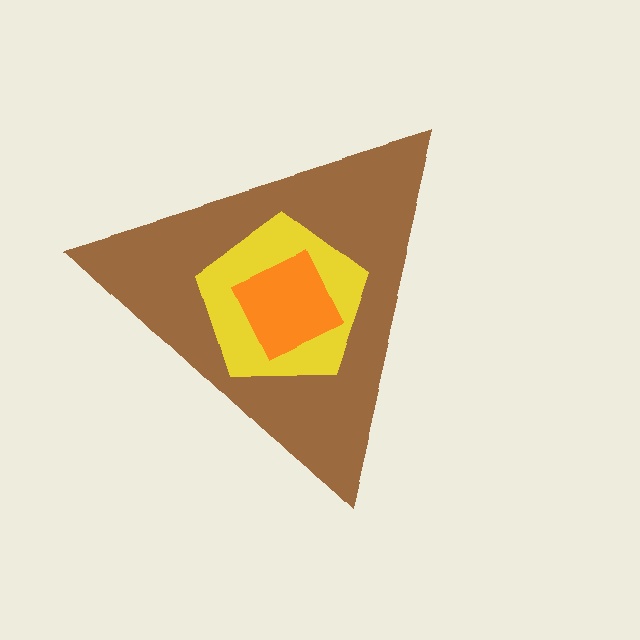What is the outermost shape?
The brown triangle.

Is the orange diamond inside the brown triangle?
Yes.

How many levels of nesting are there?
3.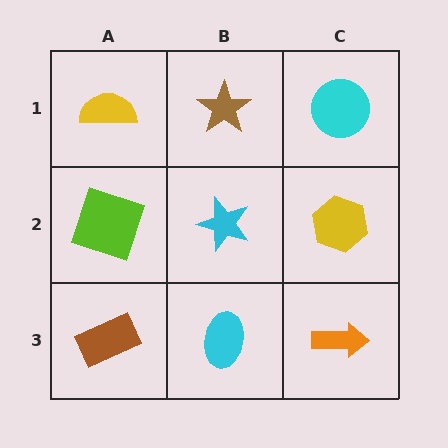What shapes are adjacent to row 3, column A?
A lime square (row 2, column A), a cyan ellipse (row 3, column B).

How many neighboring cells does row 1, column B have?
3.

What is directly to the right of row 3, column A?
A cyan ellipse.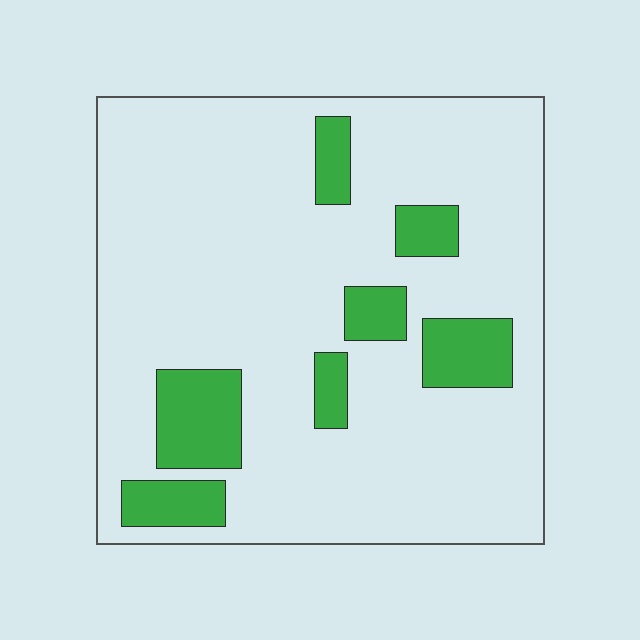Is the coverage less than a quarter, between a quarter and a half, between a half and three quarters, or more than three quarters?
Less than a quarter.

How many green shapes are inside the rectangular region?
7.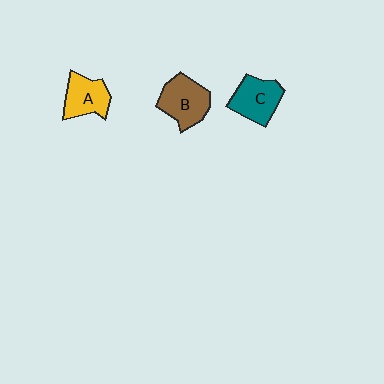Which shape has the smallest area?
Shape A (yellow).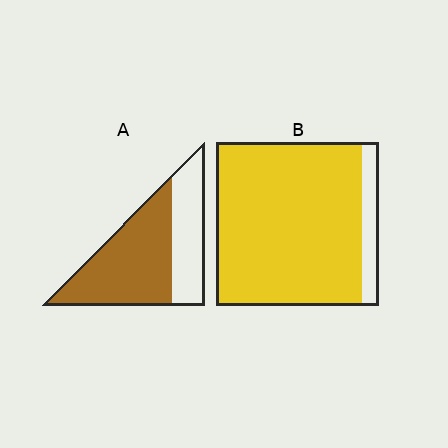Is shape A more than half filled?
Yes.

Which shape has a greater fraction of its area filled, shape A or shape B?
Shape B.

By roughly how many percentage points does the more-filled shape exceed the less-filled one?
By roughly 25 percentage points (B over A).